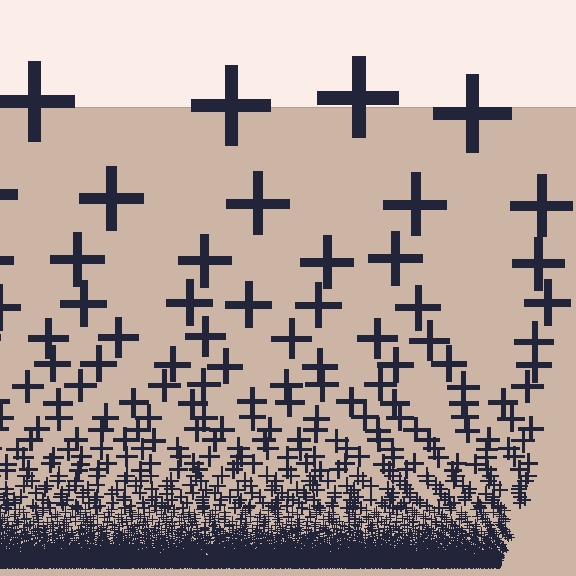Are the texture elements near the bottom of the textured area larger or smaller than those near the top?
Smaller. The gradient is inverted — elements near the bottom are smaller and denser.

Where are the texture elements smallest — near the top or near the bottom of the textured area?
Near the bottom.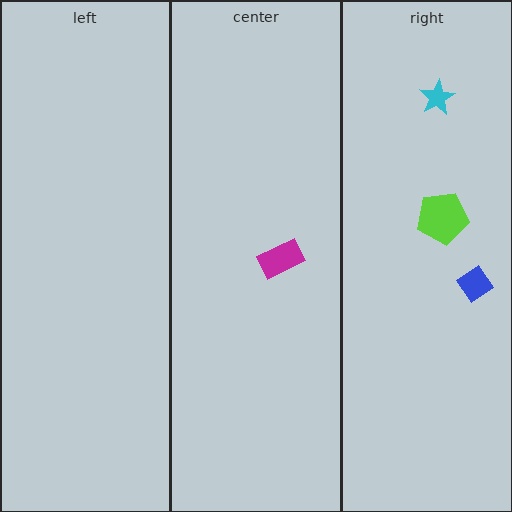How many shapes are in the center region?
1.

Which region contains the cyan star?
The right region.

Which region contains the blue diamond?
The right region.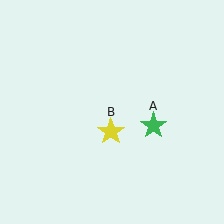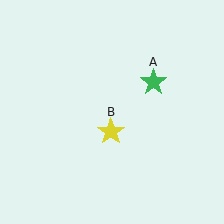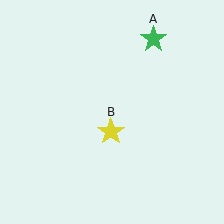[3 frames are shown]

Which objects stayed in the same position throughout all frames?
Yellow star (object B) remained stationary.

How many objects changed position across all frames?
1 object changed position: green star (object A).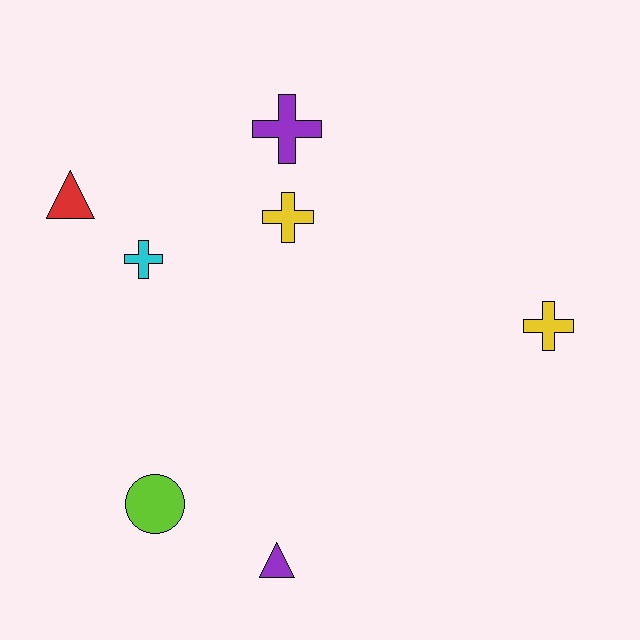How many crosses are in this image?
There are 4 crosses.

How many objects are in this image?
There are 7 objects.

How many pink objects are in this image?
There are no pink objects.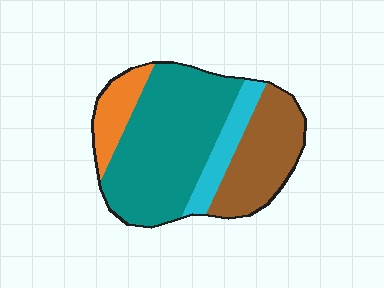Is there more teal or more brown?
Teal.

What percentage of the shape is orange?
Orange takes up less than a quarter of the shape.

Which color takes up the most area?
Teal, at roughly 50%.